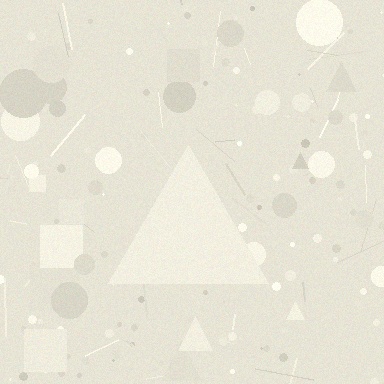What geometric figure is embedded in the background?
A triangle is embedded in the background.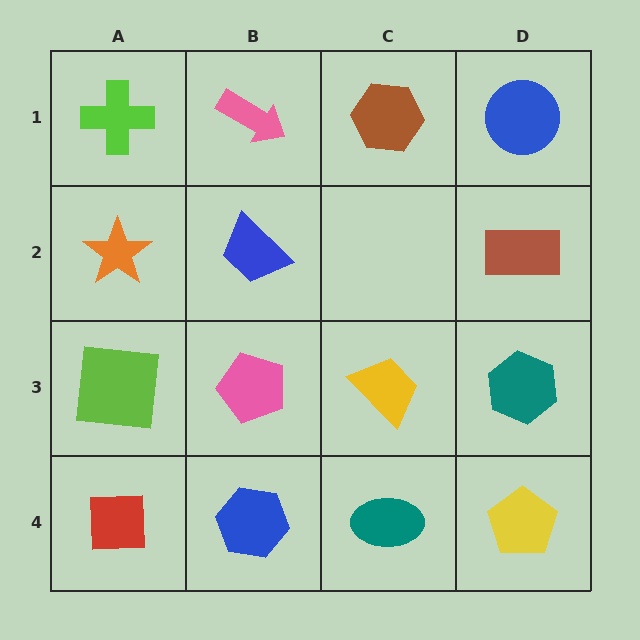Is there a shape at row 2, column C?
No, that cell is empty.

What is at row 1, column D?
A blue circle.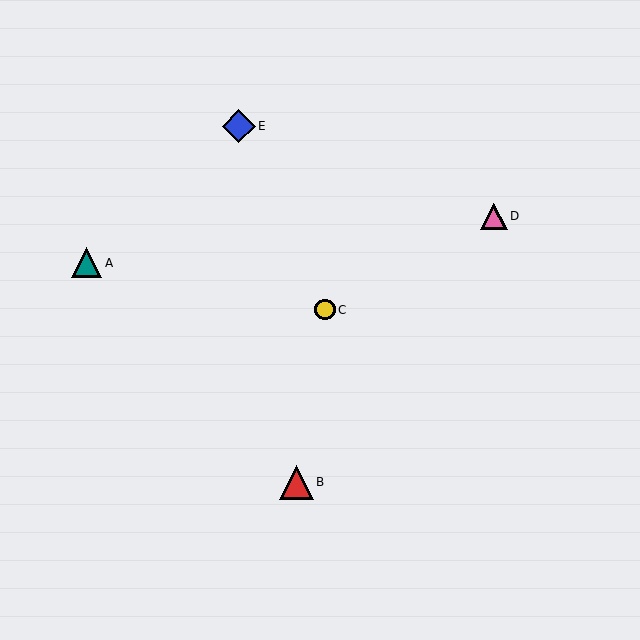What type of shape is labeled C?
Shape C is a yellow circle.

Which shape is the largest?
The red triangle (labeled B) is the largest.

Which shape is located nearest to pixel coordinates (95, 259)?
The teal triangle (labeled A) at (87, 263) is nearest to that location.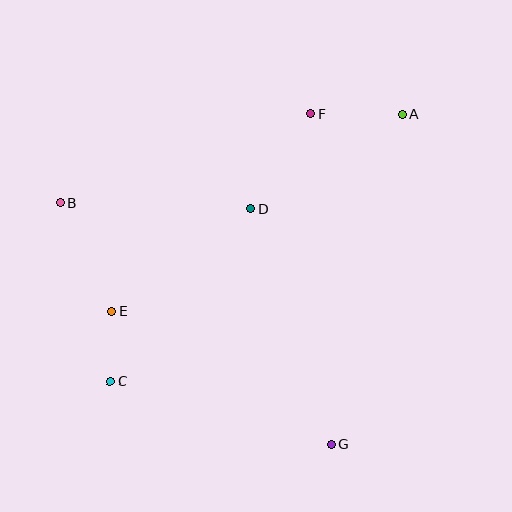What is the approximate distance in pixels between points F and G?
The distance between F and G is approximately 331 pixels.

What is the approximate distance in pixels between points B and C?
The distance between B and C is approximately 185 pixels.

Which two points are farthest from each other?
Points A and C are farthest from each other.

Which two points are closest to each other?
Points C and E are closest to each other.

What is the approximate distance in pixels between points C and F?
The distance between C and F is approximately 334 pixels.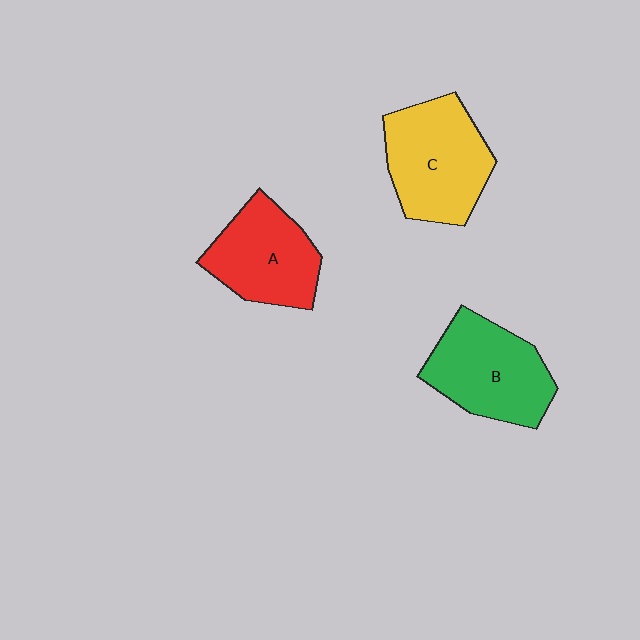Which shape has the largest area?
Shape C (yellow).